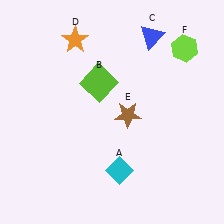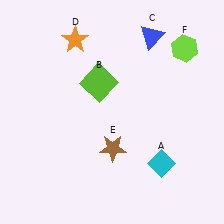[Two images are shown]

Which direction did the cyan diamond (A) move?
The cyan diamond (A) moved right.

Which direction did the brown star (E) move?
The brown star (E) moved down.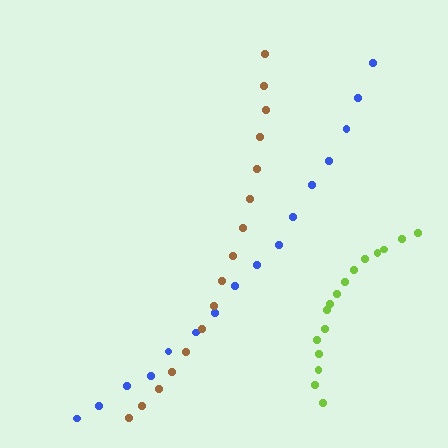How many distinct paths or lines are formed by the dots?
There are 3 distinct paths.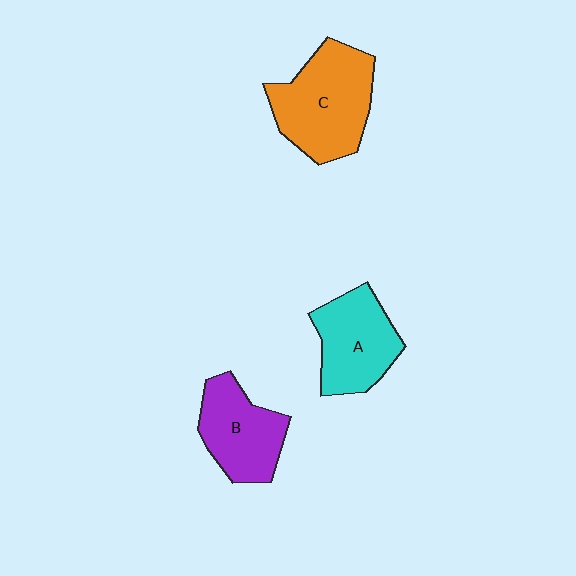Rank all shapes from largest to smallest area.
From largest to smallest: C (orange), A (cyan), B (purple).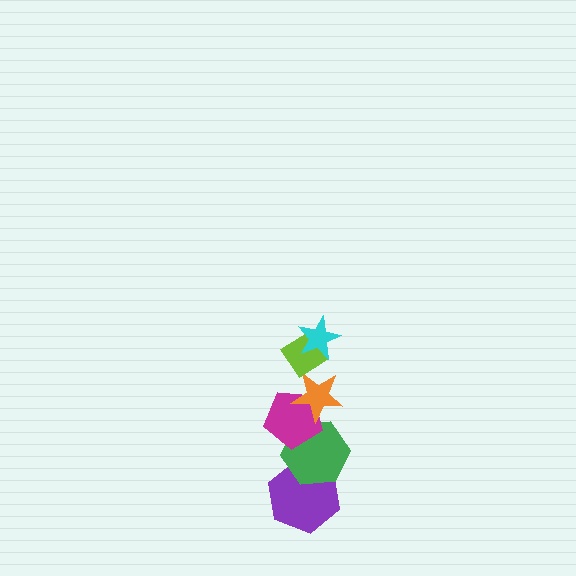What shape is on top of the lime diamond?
The cyan star is on top of the lime diamond.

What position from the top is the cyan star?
The cyan star is 1st from the top.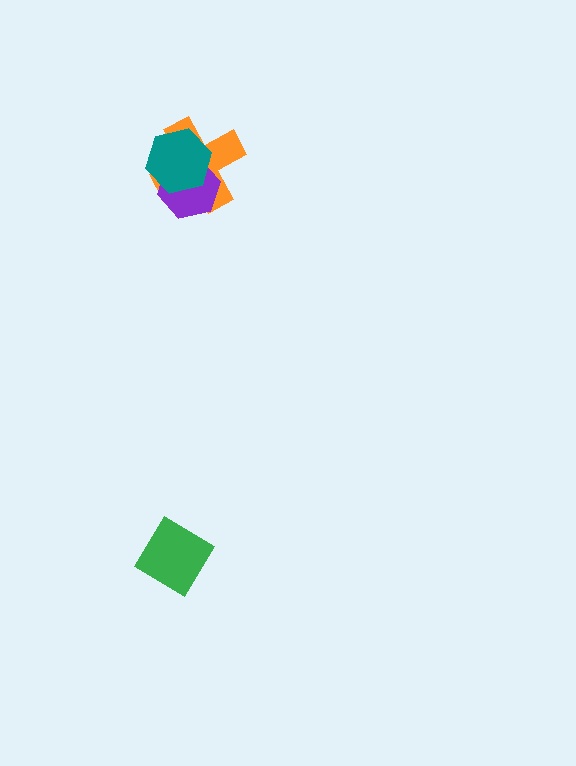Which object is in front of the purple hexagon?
The teal hexagon is in front of the purple hexagon.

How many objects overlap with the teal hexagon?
2 objects overlap with the teal hexagon.